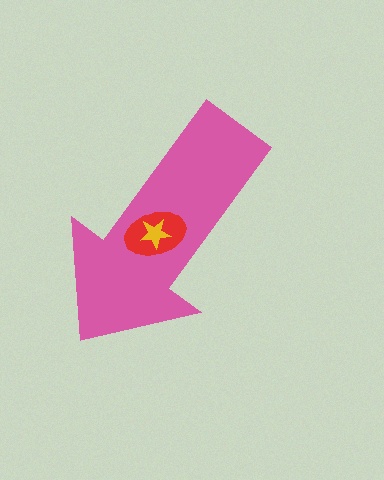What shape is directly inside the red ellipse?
The yellow star.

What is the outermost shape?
The pink arrow.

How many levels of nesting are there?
3.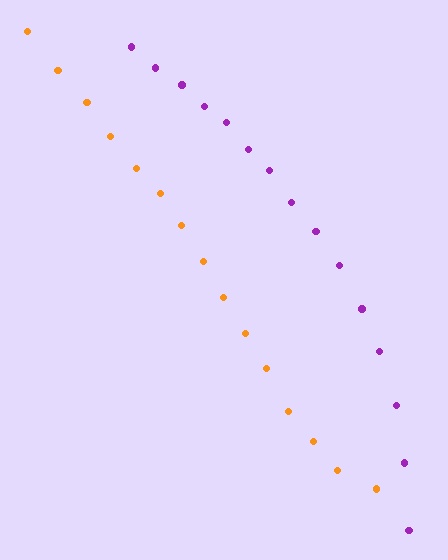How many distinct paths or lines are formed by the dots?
There are 2 distinct paths.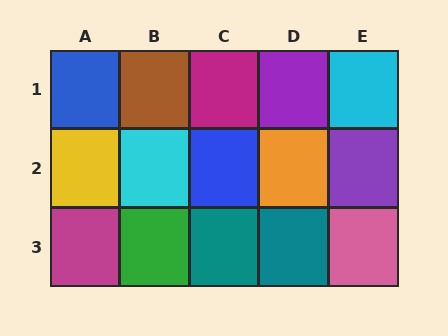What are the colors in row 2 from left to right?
Yellow, cyan, blue, orange, purple.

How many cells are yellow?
1 cell is yellow.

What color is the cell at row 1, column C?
Magenta.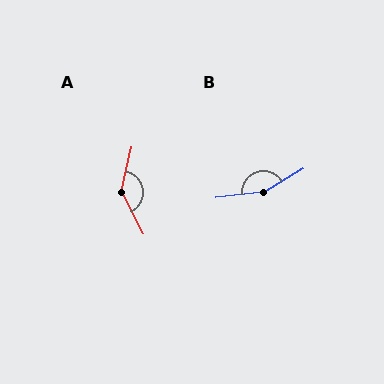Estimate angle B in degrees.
Approximately 156 degrees.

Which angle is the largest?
B, at approximately 156 degrees.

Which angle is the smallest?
A, at approximately 140 degrees.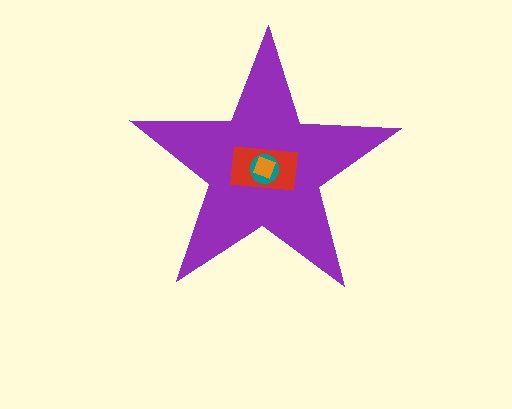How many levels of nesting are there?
4.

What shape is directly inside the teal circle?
The orange diamond.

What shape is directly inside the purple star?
The red rectangle.